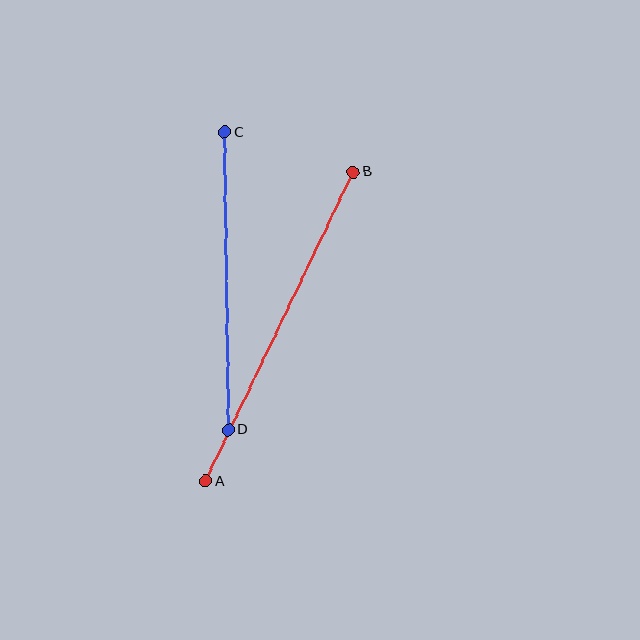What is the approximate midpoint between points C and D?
The midpoint is at approximately (227, 281) pixels.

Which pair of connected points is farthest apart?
Points A and B are farthest apart.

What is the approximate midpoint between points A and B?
The midpoint is at approximately (279, 327) pixels.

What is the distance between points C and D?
The distance is approximately 297 pixels.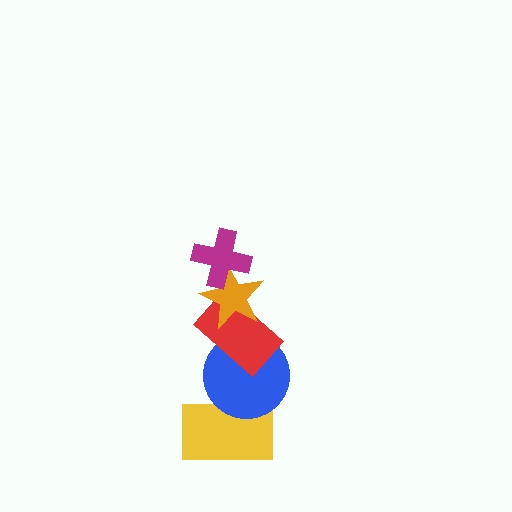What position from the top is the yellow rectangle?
The yellow rectangle is 5th from the top.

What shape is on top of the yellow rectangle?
The blue circle is on top of the yellow rectangle.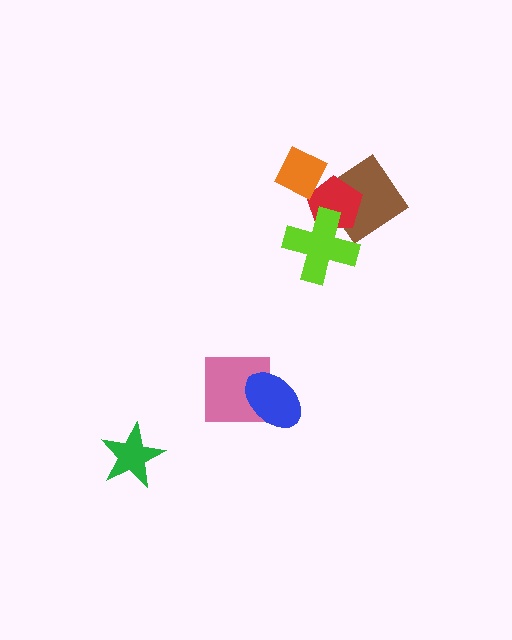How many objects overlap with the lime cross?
1 object overlaps with the lime cross.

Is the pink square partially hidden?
Yes, it is partially covered by another shape.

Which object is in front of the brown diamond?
The red pentagon is in front of the brown diamond.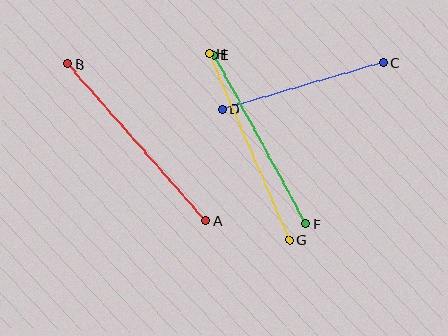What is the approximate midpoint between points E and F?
The midpoint is at approximately (259, 139) pixels.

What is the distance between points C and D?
The distance is approximately 167 pixels.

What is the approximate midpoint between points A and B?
The midpoint is at approximately (137, 142) pixels.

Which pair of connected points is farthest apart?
Points A and B are farthest apart.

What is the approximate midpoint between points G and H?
The midpoint is at approximately (250, 147) pixels.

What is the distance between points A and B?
The distance is approximately 209 pixels.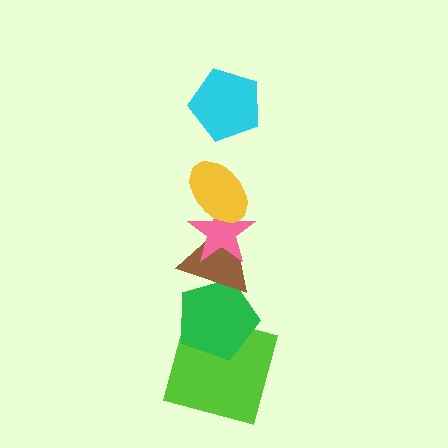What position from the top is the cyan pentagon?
The cyan pentagon is 1st from the top.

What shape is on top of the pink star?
The yellow ellipse is on top of the pink star.